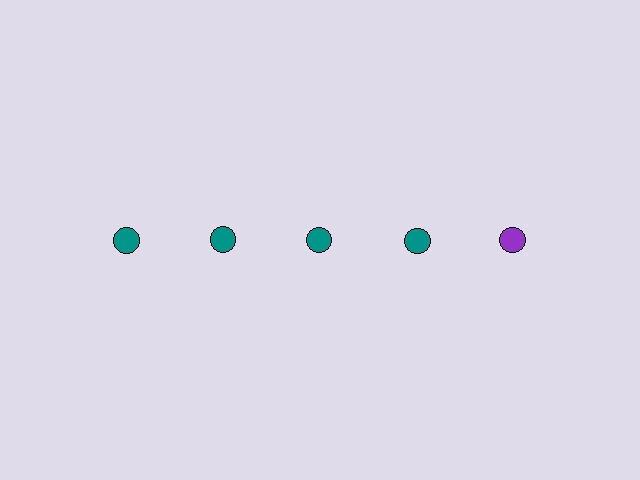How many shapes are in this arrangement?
There are 5 shapes arranged in a grid pattern.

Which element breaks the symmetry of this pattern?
The purple circle in the top row, rightmost column breaks the symmetry. All other shapes are teal circles.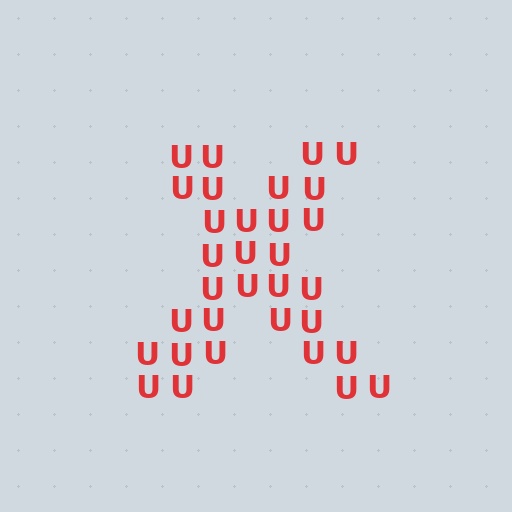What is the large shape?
The large shape is the letter X.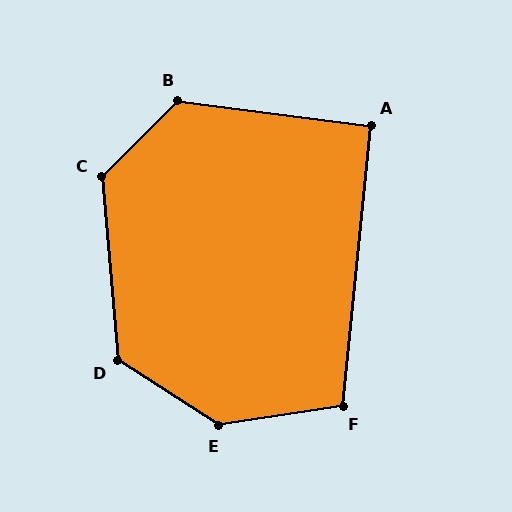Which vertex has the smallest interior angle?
A, at approximately 92 degrees.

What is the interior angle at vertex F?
Approximately 105 degrees (obtuse).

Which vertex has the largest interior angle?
E, at approximately 138 degrees.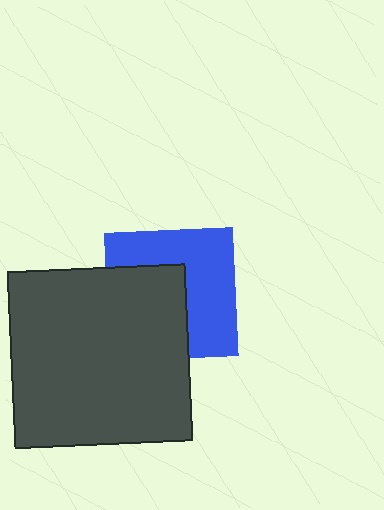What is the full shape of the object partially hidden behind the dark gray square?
The partially hidden object is a blue square.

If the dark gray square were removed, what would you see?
You would see the complete blue square.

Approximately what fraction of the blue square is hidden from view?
Roughly 46% of the blue square is hidden behind the dark gray square.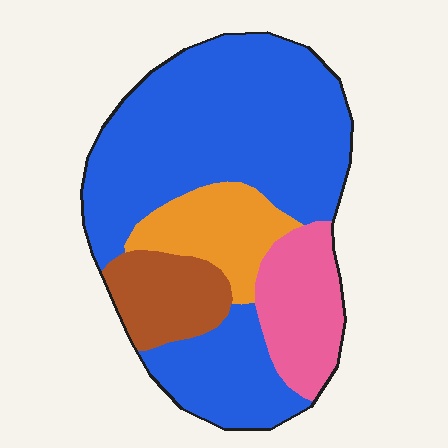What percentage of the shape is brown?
Brown takes up about one eighth (1/8) of the shape.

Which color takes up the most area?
Blue, at roughly 60%.